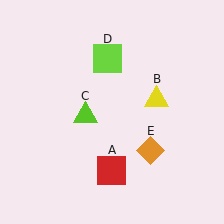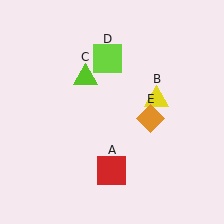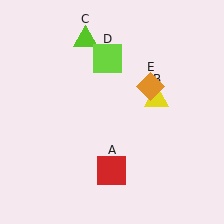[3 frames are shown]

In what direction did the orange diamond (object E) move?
The orange diamond (object E) moved up.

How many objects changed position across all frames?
2 objects changed position: lime triangle (object C), orange diamond (object E).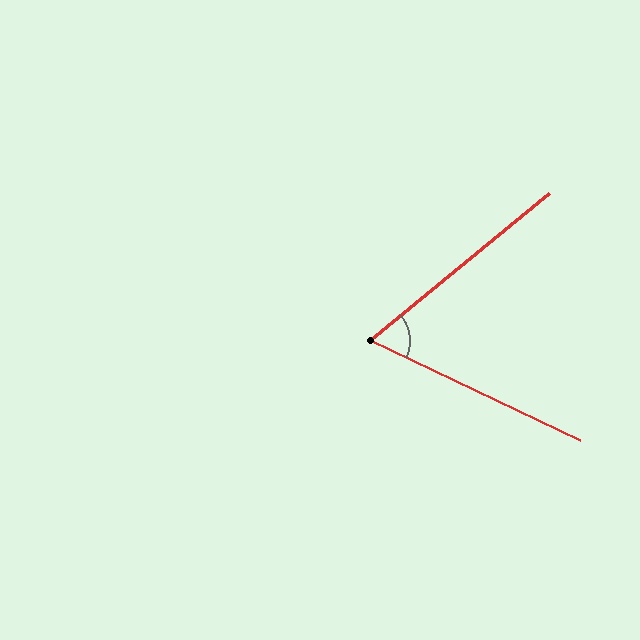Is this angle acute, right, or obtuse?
It is acute.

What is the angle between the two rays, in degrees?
Approximately 65 degrees.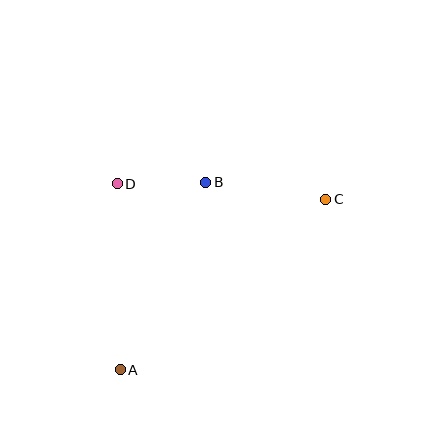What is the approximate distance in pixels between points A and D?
The distance between A and D is approximately 186 pixels.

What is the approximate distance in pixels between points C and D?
The distance between C and D is approximately 209 pixels.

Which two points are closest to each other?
Points B and D are closest to each other.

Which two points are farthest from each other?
Points A and C are farthest from each other.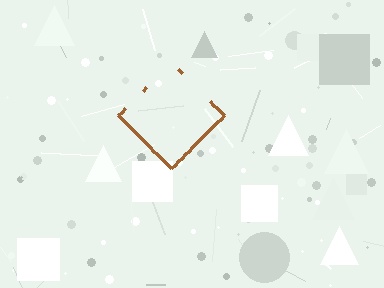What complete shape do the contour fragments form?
The contour fragments form a diamond.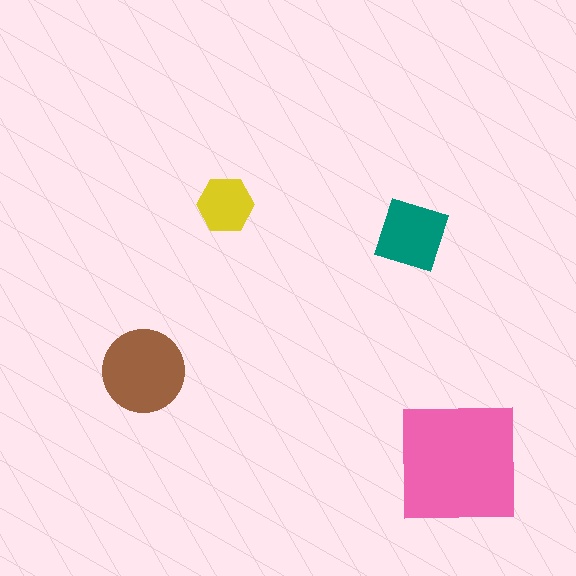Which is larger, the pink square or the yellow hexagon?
The pink square.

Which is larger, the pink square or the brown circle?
The pink square.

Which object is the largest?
The pink square.